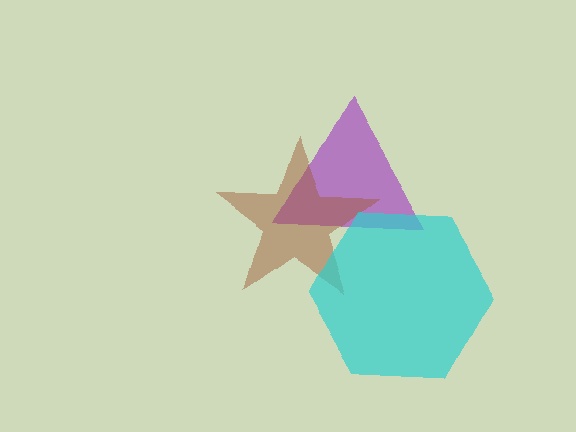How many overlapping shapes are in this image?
There are 3 overlapping shapes in the image.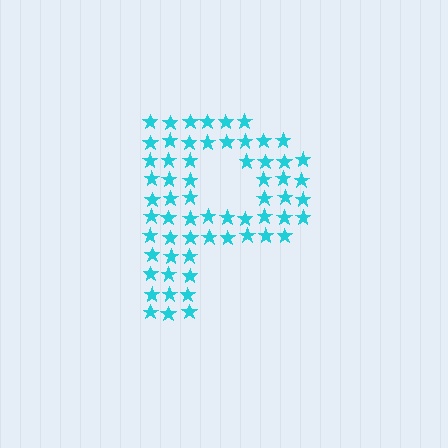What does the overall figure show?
The overall figure shows the letter P.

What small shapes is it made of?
It is made of small stars.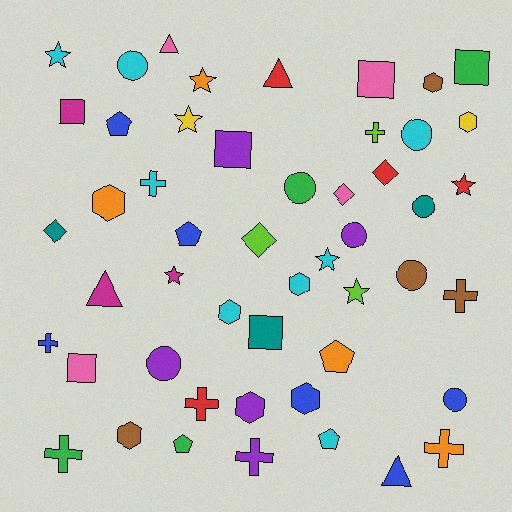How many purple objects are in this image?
There are 5 purple objects.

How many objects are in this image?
There are 50 objects.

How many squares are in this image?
There are 6 squares.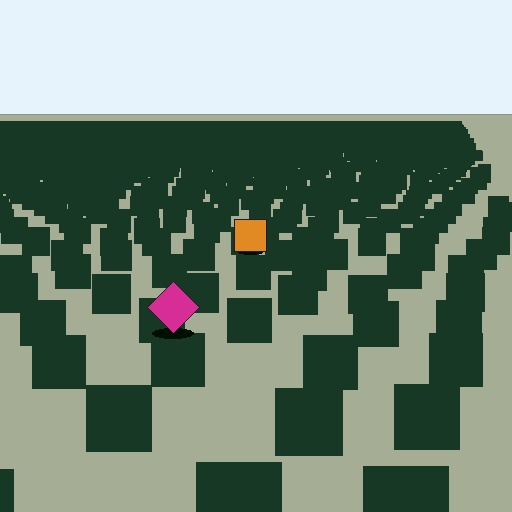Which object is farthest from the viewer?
The orange square is farthest from the viewer. It appears smaller and the ground texture around it is denser.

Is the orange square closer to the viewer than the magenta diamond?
No. The magenta diamond is closer — you can tell from the texture gradient: the ground texture is coarser near it.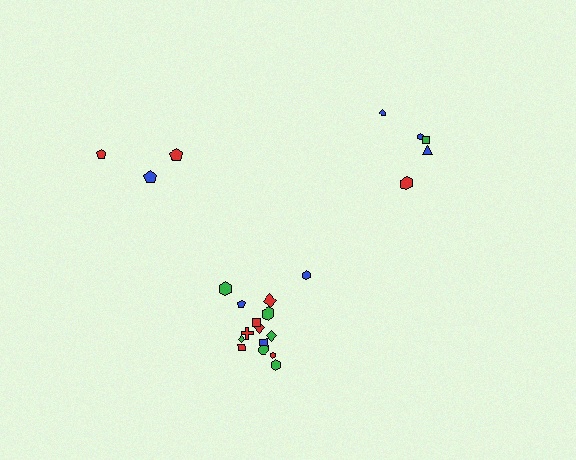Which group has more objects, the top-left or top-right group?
The top-right group.